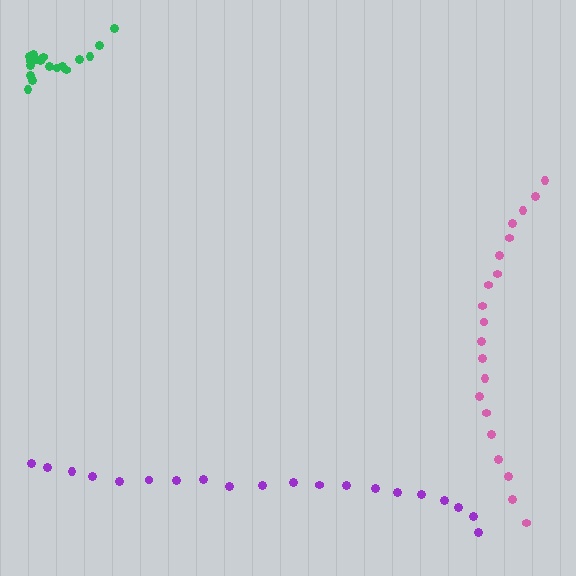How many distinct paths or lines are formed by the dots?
There are 3 distinct paths.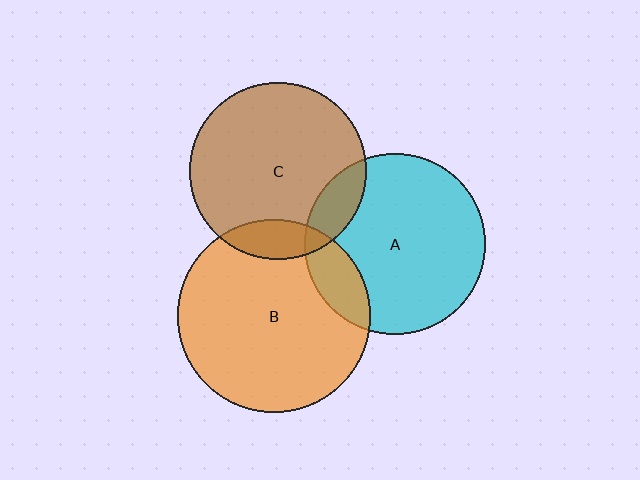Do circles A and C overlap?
Yes.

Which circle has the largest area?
Circle B (orange).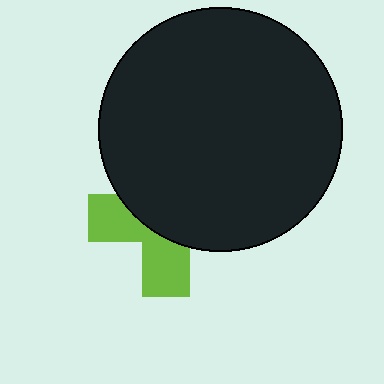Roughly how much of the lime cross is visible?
A small part of it is visible (roughly 39%).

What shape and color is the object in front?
The object in front is a black circle.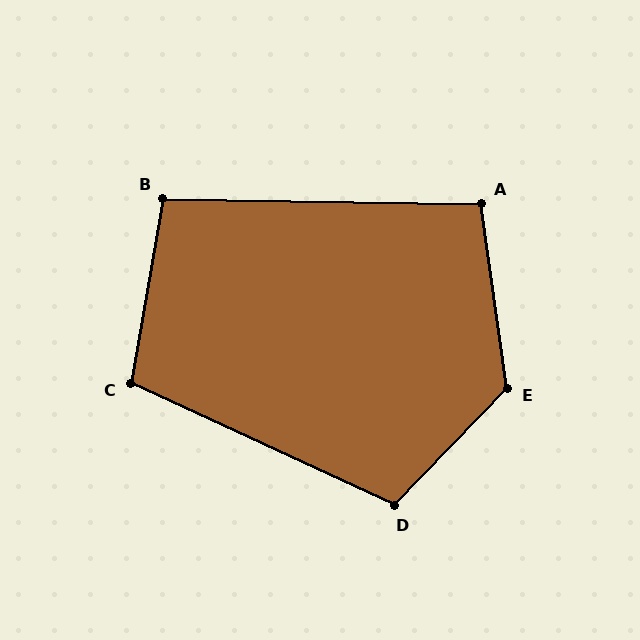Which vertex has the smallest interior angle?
B, at approximately 99 degrees.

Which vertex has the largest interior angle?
E, at approximately 128 degrees.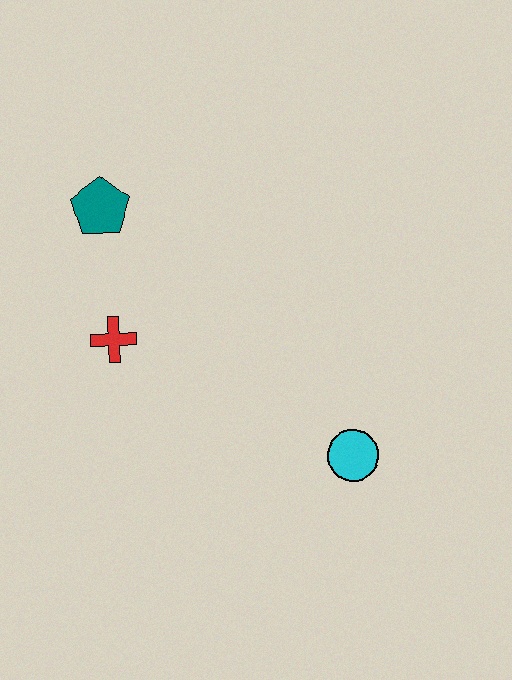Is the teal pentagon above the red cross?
Yes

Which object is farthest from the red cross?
The cyan circle is farthest from the red cross.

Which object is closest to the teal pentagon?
The red cross is closest to the teal pentagon.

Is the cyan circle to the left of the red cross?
No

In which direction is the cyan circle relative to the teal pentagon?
The cyan circle is below the teal pentagon.